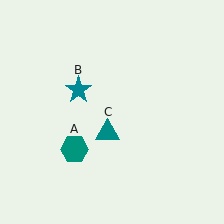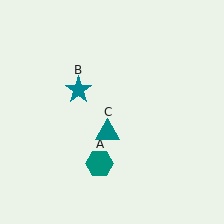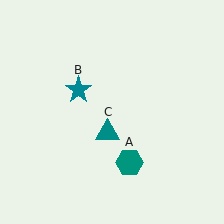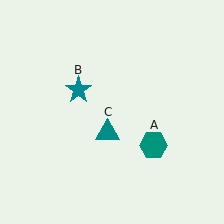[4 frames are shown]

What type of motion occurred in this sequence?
The teal hexagon (object A) rotated counterclockwise around the center of the scene.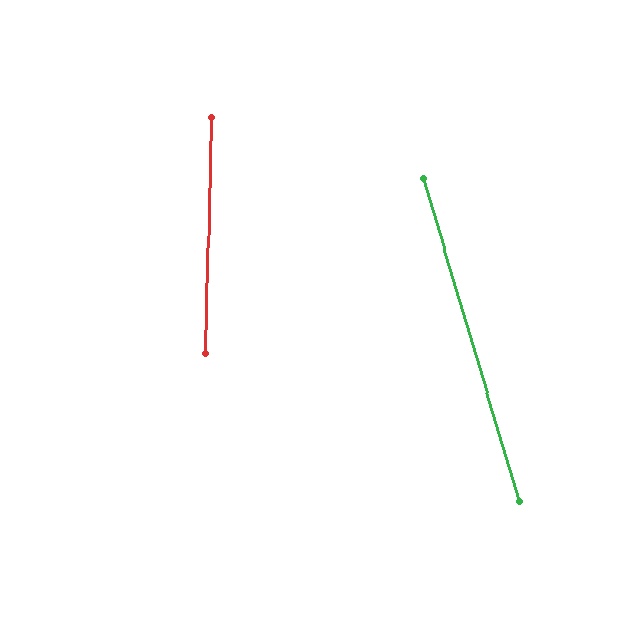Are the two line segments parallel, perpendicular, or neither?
Neither parallel nor perpendicular — they differ by about 18°.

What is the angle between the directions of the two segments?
Approximately 18 degrees.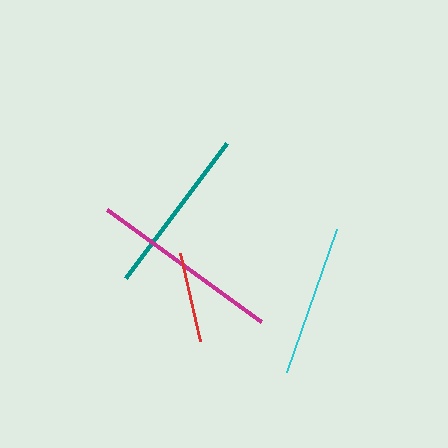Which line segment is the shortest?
The red line is the shortest at approximately 90 pixels.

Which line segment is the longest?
The magenta line is the longest at approximately 190 pixels.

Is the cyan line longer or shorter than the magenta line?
The magenta line is longer than the cyan line.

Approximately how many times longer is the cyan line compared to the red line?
The cyan line is approximately 1.7 times the length of the red line.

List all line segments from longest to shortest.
From longest to shortest: magenta, teal, cyan, red.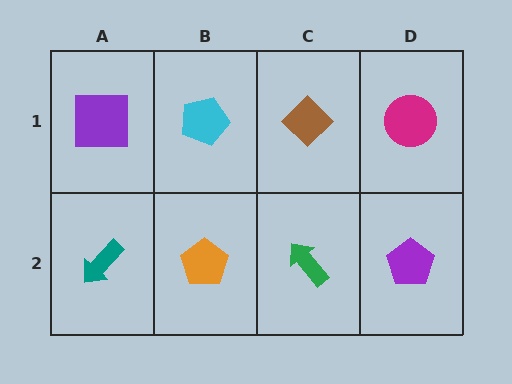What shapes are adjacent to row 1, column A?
A teal arrow (row 2, column A), a cyan pentagon (row 1, column B).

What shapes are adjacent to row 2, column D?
A magenta circle (row 1, column D), a green arrow (row 2, column C).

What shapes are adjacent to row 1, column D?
A purple pentagon (row 2, column D), a brown diamond (row 1, column C).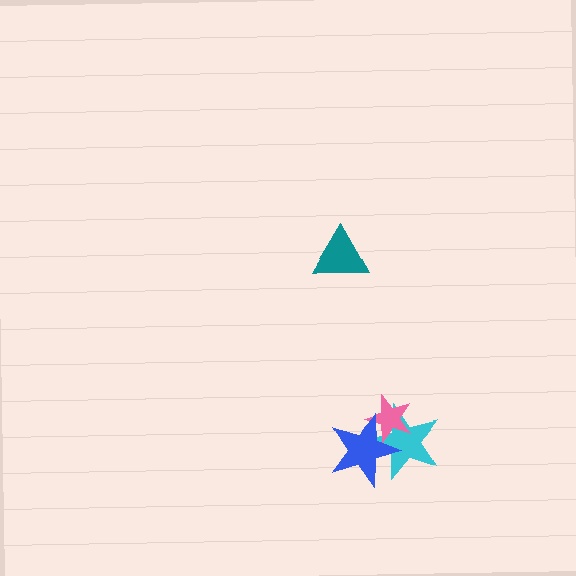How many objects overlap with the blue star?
2 objects overlap with the blue star.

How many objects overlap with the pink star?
2 objects overlap with the pink star.